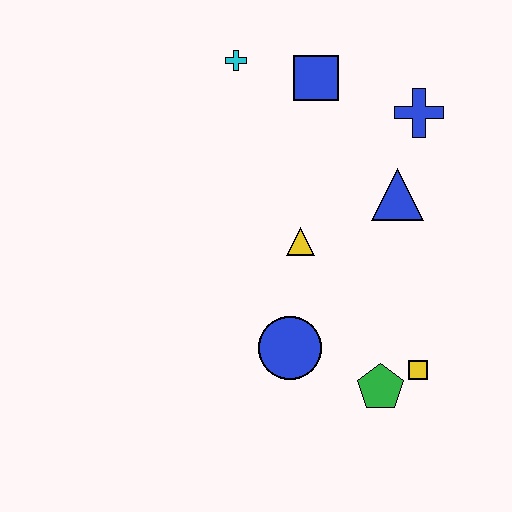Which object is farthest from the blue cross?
The green pentagon is farthest from the blue cross.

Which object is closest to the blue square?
The cyan cross is closest to the blue square.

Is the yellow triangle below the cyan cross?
Yes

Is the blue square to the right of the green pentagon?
No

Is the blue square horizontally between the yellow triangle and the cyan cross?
No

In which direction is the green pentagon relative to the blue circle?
The green pentagon is to the right of the blue circle.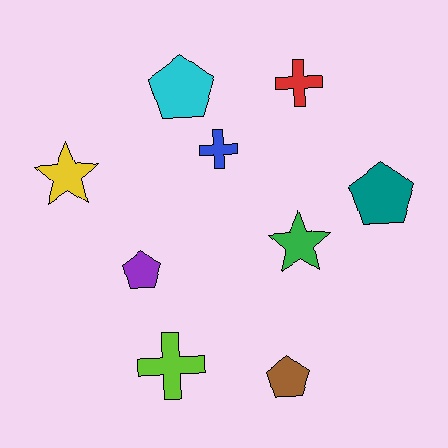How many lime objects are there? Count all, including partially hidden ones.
There is 1 lime object.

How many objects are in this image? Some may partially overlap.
There are 9 objects.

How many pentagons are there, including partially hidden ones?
There are 4 pentagons.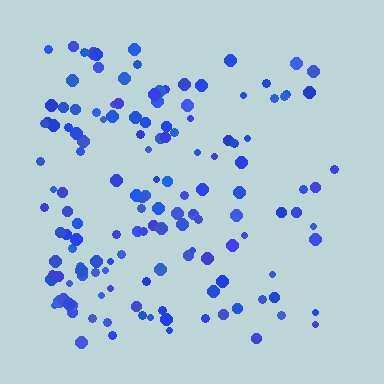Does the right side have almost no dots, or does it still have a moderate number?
Still a moderate number, just noticeably fewer than the left.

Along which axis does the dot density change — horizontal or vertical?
Horizontal.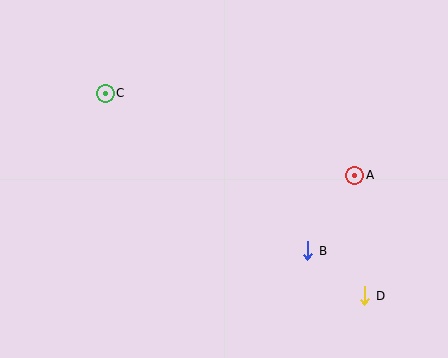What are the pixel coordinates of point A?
Point A is at (355, 175).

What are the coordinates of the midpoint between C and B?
The midpoint between C and B is at (206, 172).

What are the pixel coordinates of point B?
Point B is at (308, 251).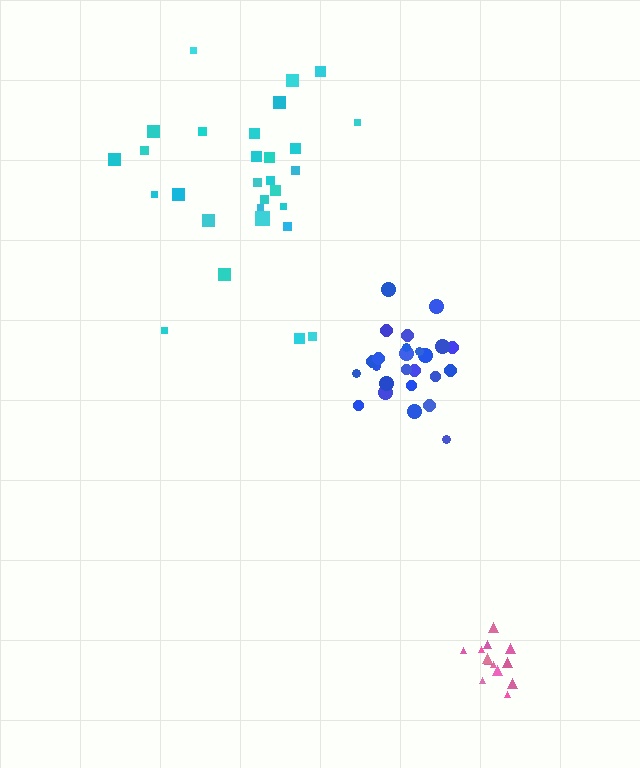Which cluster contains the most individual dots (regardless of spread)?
Cyan (29).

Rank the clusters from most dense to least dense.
pink, blue, cyan.